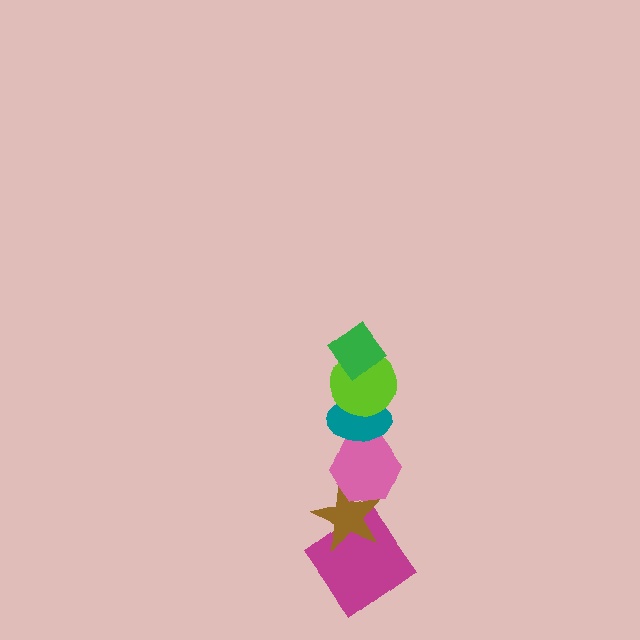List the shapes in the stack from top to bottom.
From top to bottom: the green diamond, the lime circle, the teal ellipse, the pink hexagon, the brown star, the magenta diamond.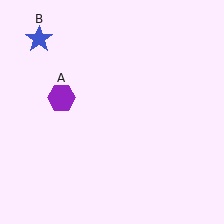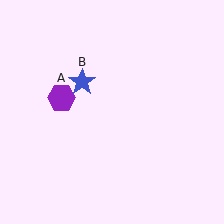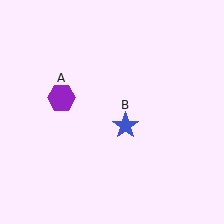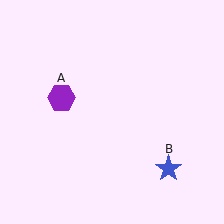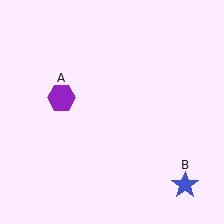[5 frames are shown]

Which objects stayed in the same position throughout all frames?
Purple hexagon (object A) remained stationary.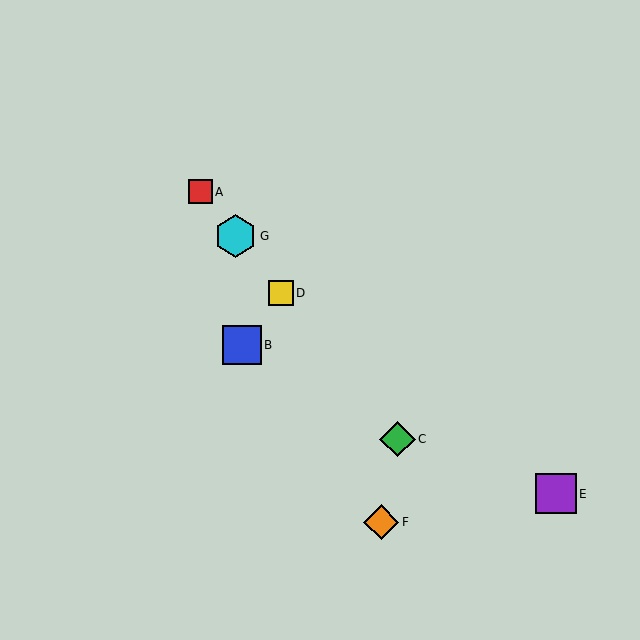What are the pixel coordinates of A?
Object A is at (200, 192).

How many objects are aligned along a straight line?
4 objects (A, C, D, G) are aligned along a straight line.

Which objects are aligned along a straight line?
Objects A, C, D, G are aligned along a straight line.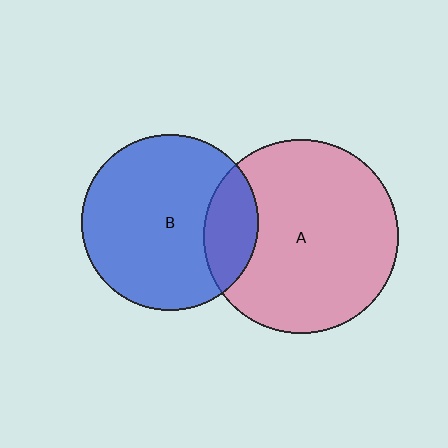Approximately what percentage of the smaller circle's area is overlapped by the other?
Approximately 20%.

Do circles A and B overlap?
Yes.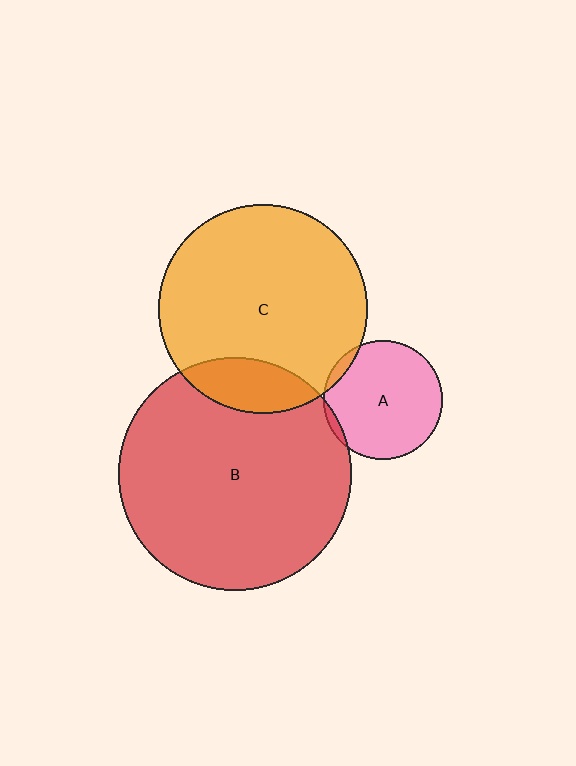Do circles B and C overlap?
Yes.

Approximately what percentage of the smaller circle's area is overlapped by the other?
Approximately 15%.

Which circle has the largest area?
Circle B (red).